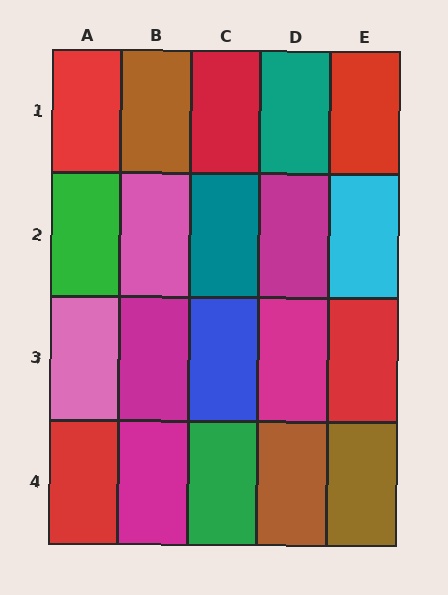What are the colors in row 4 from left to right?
Red, magenta, green, brown, brown.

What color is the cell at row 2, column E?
Cyan.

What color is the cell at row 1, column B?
Brown.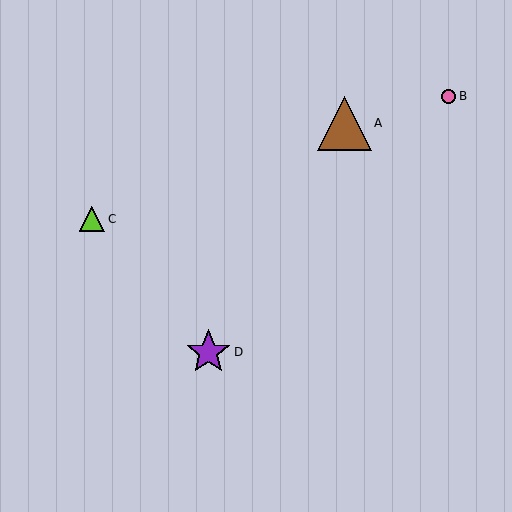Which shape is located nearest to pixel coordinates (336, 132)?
The brown triangle (labeled A) at (344, 123) is nearest to that location.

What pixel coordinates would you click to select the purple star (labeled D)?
Click at (208, 352) to select the purple star D.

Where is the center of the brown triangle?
The center of the brown triangle is at (344, 123).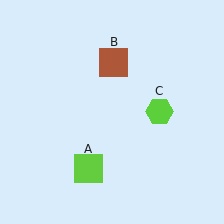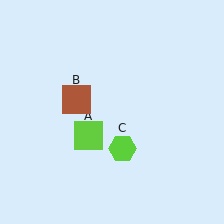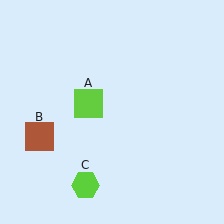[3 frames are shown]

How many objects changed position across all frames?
3 objects changed position: lime square (object A), brown square (object B), lime hexagon (object C).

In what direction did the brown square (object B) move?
The brown square (object B) moved down and to the left.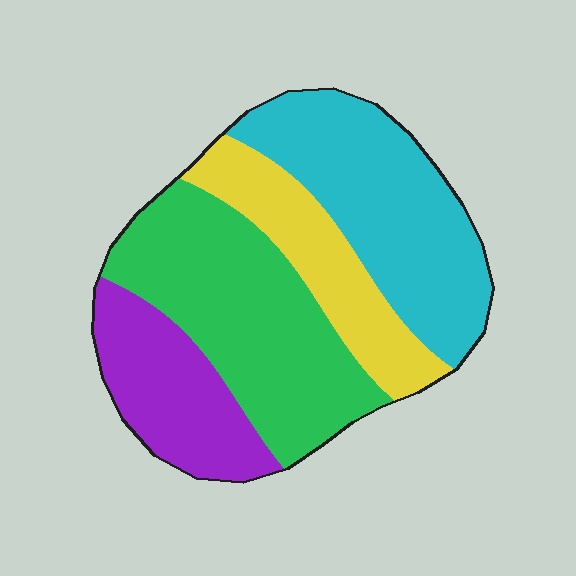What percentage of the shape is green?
Green covers 34% of the shape.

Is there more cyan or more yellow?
Cyan.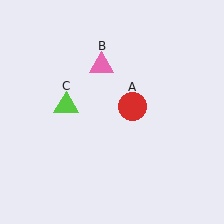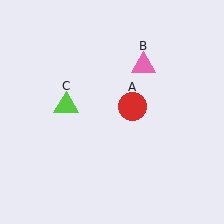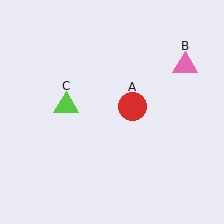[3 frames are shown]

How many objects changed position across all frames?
1 object changed position: pink triangle (object B).